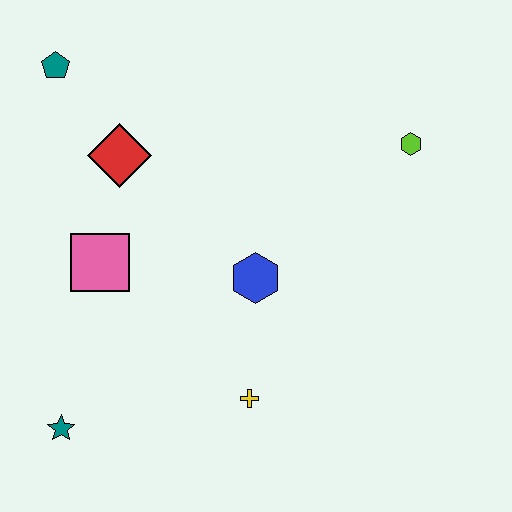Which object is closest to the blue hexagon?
The yellow cross is closest to the blue hexagon.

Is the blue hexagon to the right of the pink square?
Yes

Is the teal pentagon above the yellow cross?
Yes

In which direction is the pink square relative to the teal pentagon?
The pink square is below the teal pentagon.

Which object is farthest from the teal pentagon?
The yellow cross is farthest from the teal pentagon.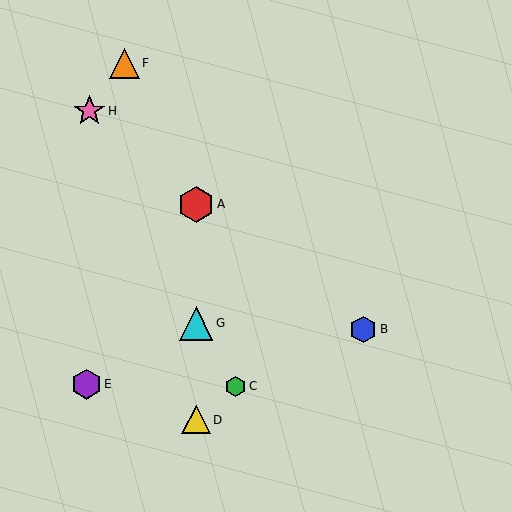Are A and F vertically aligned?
No, A is at x≈196 and F is at x≈124.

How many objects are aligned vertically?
3 objects (A, D, G) are aligned vertically.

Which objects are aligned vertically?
Objects A, D, G are aligned vertically.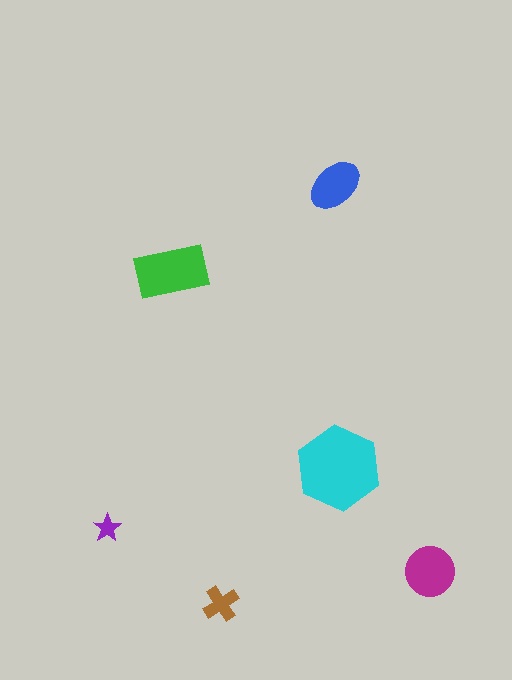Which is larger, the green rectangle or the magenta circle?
The green rectangle.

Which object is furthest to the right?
The magenta circle is rightmost.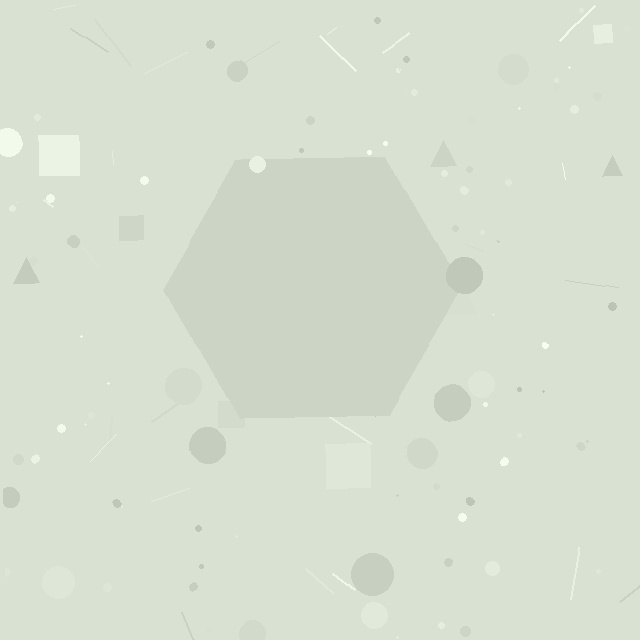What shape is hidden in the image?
A hexagon is hidden in the image.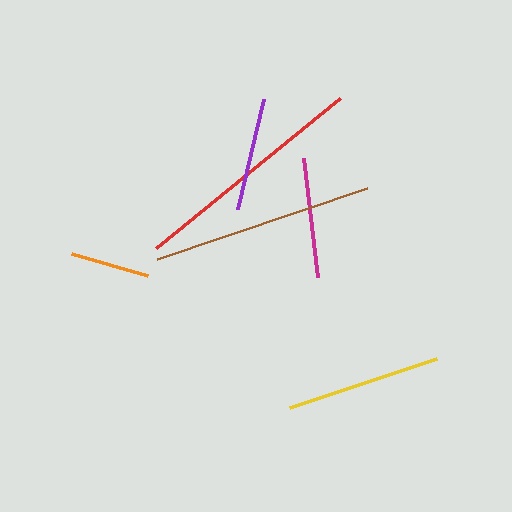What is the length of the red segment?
The red segment is approximately 237 pixels long.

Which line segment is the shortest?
The orange line is the shortest at approximately 78 pixels.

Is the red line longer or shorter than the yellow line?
The red line is longer than the yellow line.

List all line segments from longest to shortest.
From longest to shortest: red, brown, yellow, magenta, purple, orange.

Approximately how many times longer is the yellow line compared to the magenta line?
The yellow line is approximately 1.3 times the length of the magenta line.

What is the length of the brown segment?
The brown segment is approximately 222 pixels long.